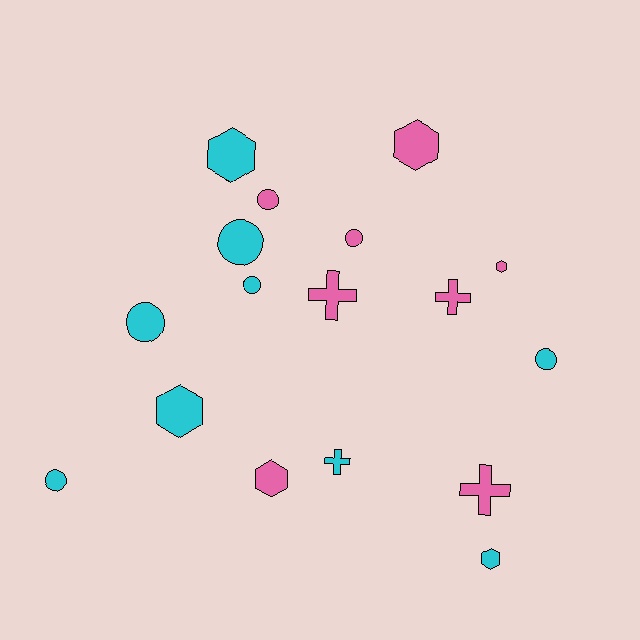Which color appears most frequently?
Cyan, with 9 objects.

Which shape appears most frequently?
Circle, with 7 objects.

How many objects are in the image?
There are 17 objects.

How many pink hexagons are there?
There are 3 pink hexagons.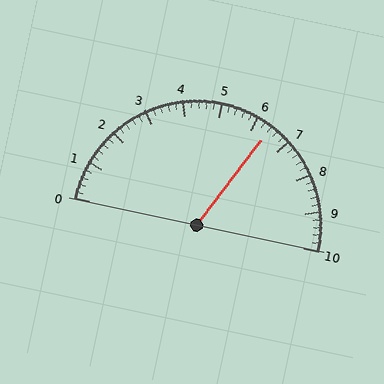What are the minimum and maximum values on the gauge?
The gauge ranges from 0 to 10.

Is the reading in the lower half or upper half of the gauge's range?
The reading is in the upper half of the range (0 to 10).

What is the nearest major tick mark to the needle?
The nearest major tick mark is 6.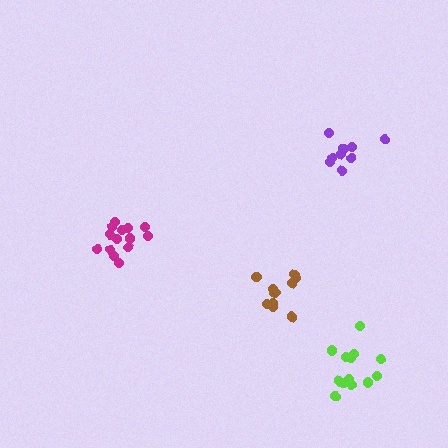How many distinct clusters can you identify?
There are 4 distinct clusters.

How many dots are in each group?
Group 1: 14 dots, Group 2: 10 dots, Group 3: 12 dots, Group 4: 14 dots (50 total).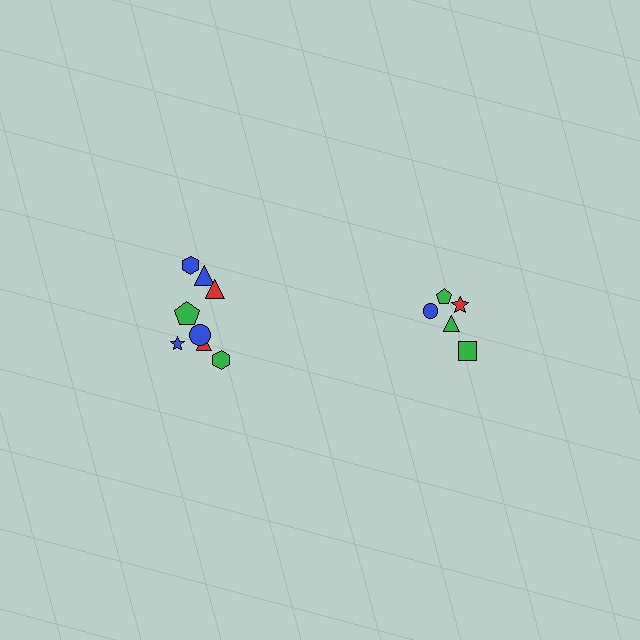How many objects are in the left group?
There are 8 objects.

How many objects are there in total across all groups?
There are 13 objects.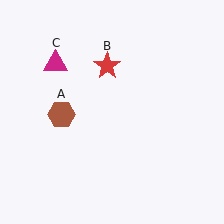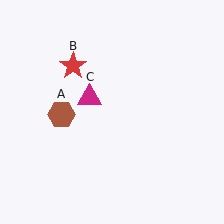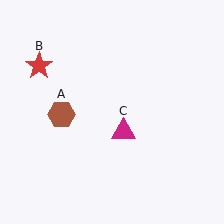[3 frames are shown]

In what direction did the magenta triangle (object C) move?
The magenta triangle (object C) moved down and to the right.